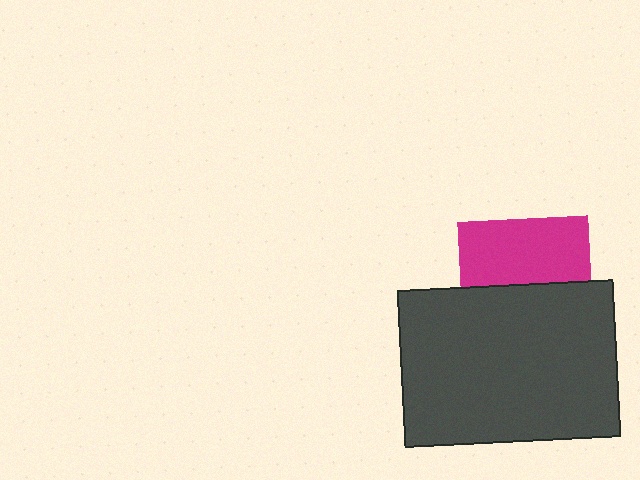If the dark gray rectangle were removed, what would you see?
You would see the complete magenta square.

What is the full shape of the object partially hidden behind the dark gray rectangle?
The partially hidden object is a magenta square.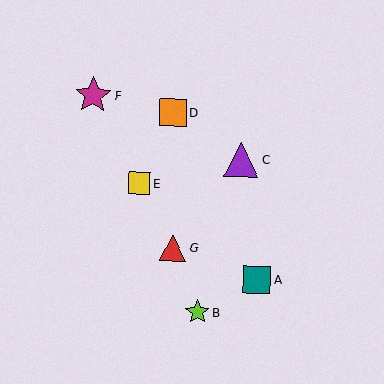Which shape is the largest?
The magenta star (labeled F) is the largest.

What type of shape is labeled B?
Shape B is a lime star.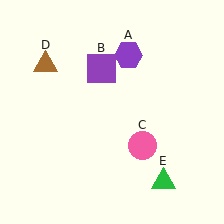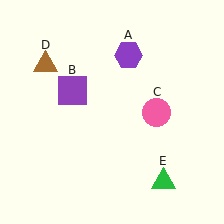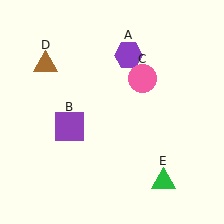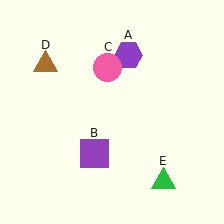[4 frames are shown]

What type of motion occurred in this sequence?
The purple square (object B), pink circle (object C) rotated counterclockwise around the center of the scene.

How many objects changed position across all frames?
2 objects changed position: purple square (object B), pink circle (object C).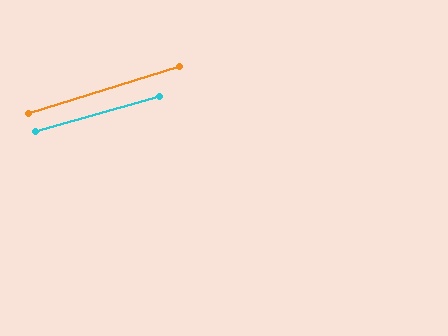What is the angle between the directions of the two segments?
Approximately 2 degrees.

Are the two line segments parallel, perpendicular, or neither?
Parallel — their directions differ by only 1.9°.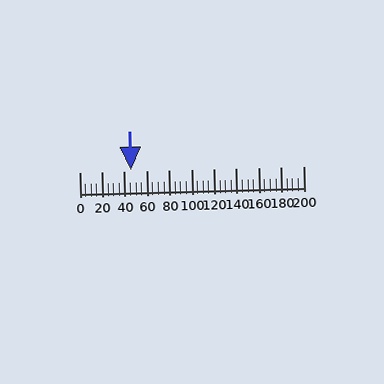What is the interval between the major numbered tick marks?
The major tick marks are spaced 20 units apart.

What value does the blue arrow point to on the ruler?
The blue arrow points to approximately 46.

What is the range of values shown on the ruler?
The ruler shows values from 0 to 200.